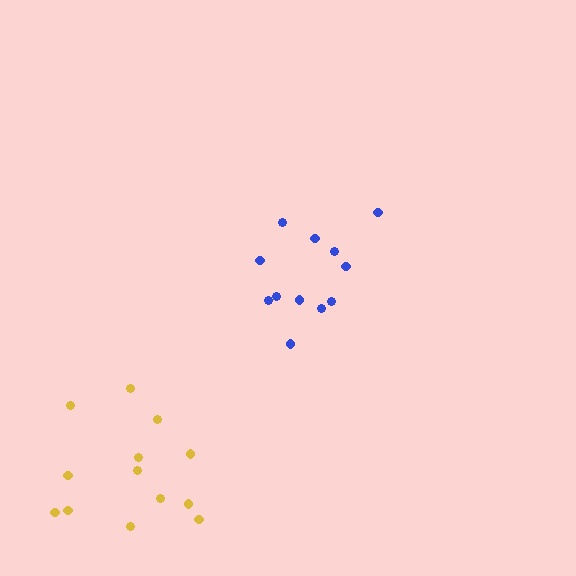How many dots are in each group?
Group 1: 13 dots, Group 2: 12 dots (25 total).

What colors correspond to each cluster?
The clusters are colored: yellow, blue.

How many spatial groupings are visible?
There are 2 spatial groupings.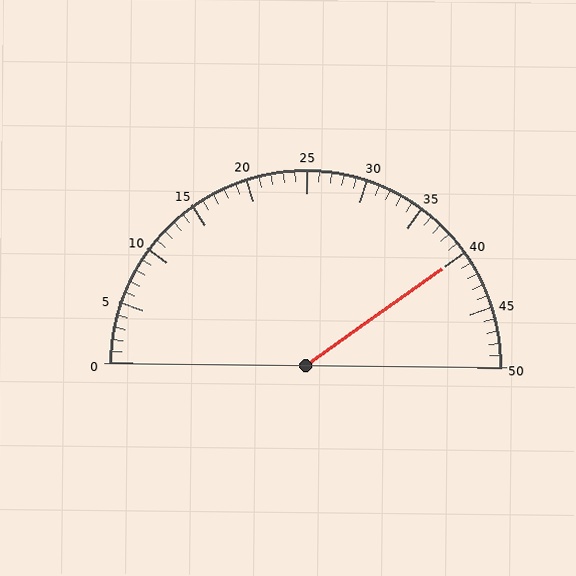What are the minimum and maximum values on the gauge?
The gauge ranges from 0 to 50.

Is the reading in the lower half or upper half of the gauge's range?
The reading is in the upper half of the range (0 to 50).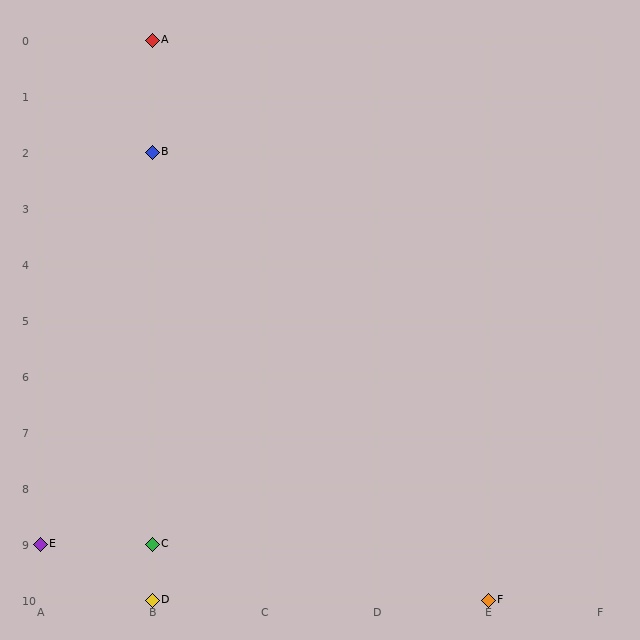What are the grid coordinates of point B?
Point B is at grid coordinates (B, 2).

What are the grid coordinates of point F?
Point F is at grid coordinates (E, 10).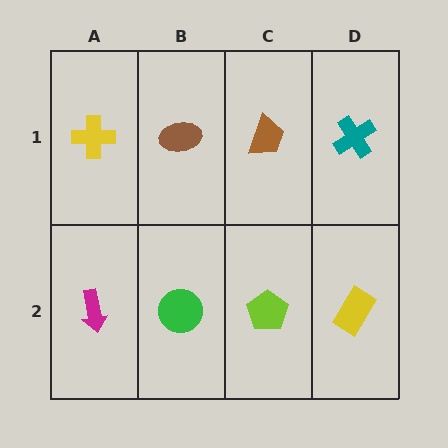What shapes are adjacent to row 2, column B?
A brown ellipse (row 1, column B), a magenta arrow (row 2, column A), a lime pentagon (row 2, column C).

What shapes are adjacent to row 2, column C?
A brown trapezoid (row 1, column C), a green circle (row 2, column B), a yellow rectangle (row 2, column D).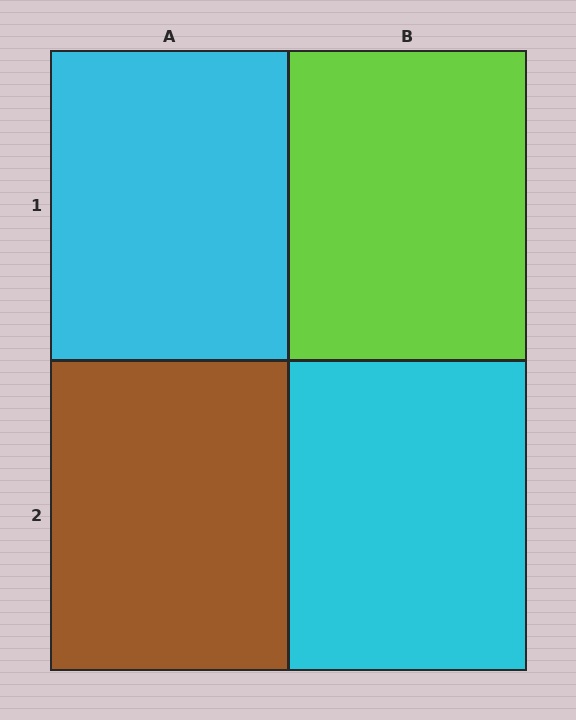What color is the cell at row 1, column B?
Lime.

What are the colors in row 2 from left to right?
Brown, cyan.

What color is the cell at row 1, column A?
Cyan.